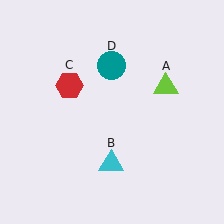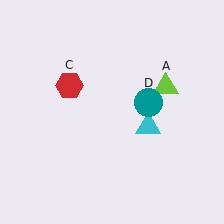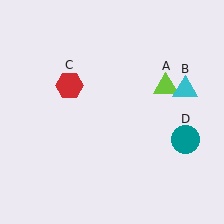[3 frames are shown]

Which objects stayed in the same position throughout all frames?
Lime triangle (object A) and red hexagon (object C) remained stationary.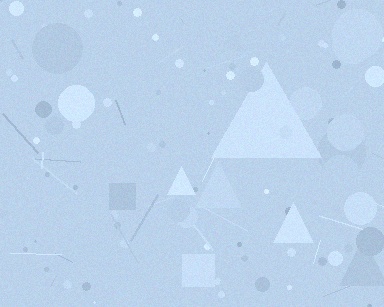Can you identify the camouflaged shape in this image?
The camouflaged shape is a triangle.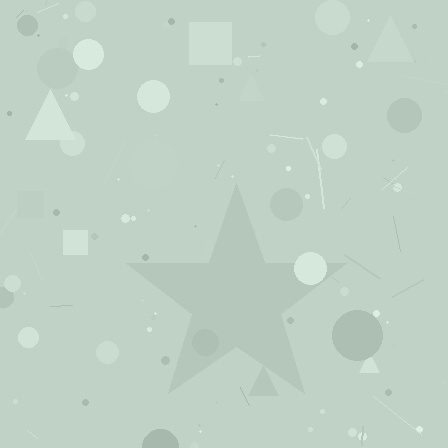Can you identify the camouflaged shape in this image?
The camouflaged shape is a star.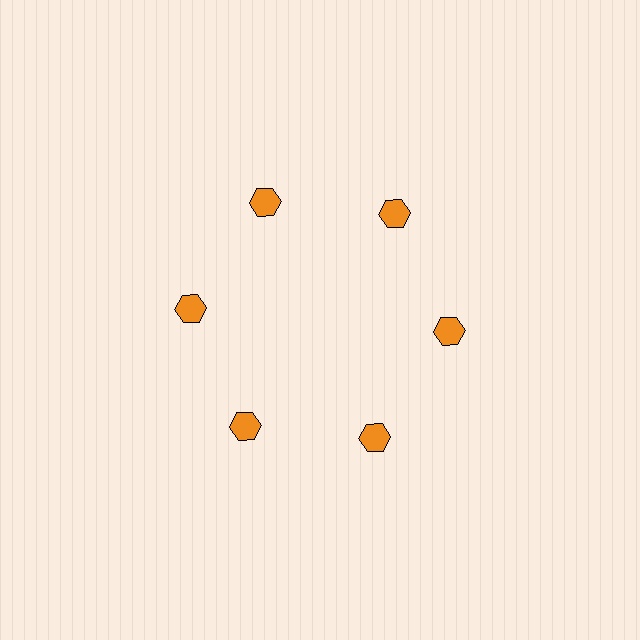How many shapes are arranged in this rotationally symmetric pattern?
There are 6 shapes, arranged in 6 groups of 1.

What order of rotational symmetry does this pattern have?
This pattern has 6-fold rotational symmetry.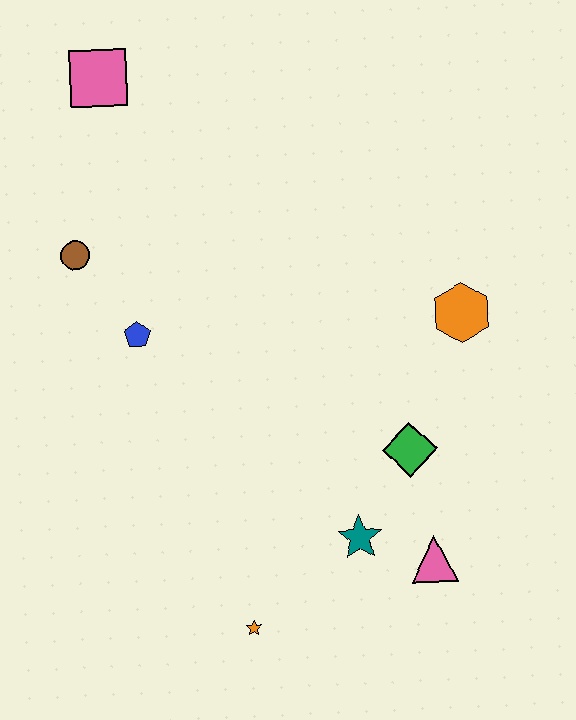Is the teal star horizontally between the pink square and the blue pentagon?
No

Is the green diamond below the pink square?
Yes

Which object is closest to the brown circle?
The blue pentagon is closest to the brown circle.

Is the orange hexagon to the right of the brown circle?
Yes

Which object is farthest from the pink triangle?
The pink square is farthest from the pink triangle.